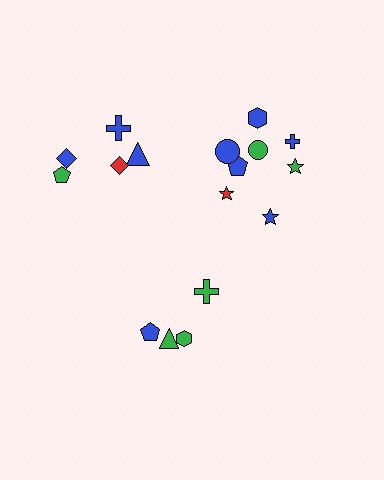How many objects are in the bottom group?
There are 4 objects.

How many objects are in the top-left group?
There are 5 objects.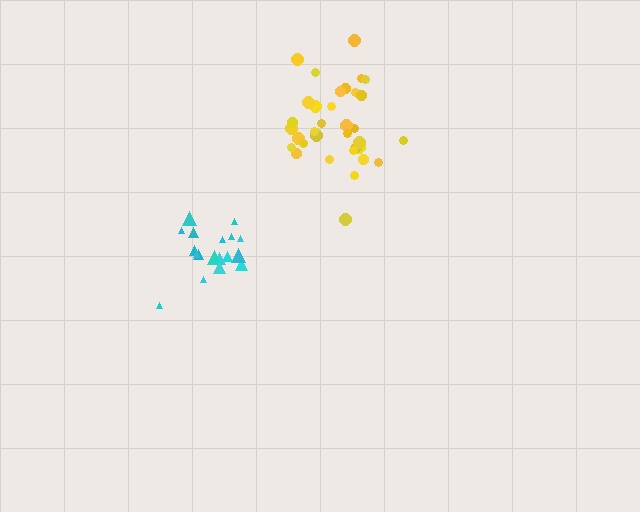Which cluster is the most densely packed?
Yellow.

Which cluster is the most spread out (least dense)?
Cyan.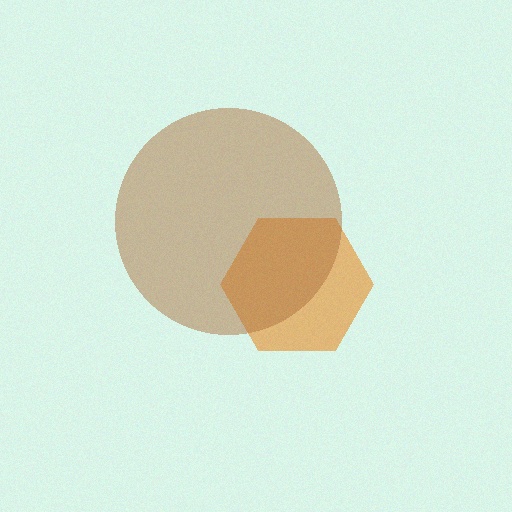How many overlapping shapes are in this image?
There are 2 overlapping shapes in the image.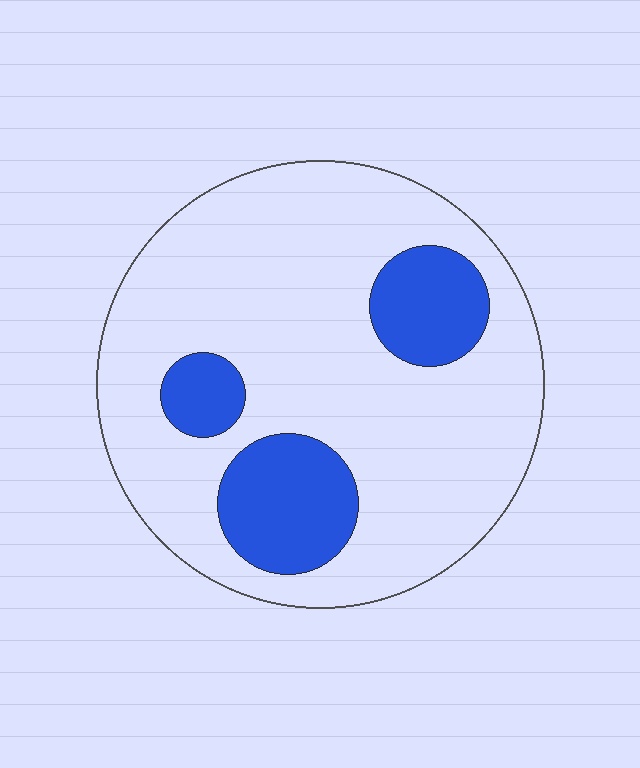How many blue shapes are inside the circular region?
3.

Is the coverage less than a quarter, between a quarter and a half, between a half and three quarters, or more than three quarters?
Less than a quarter.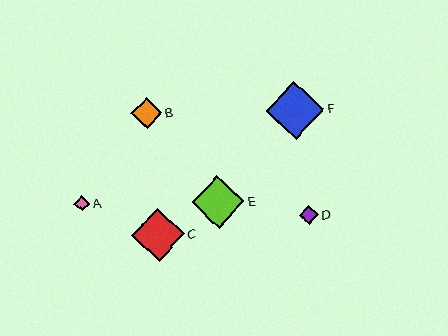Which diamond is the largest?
Diamond F is the largest with a size of approximately 58 pixels.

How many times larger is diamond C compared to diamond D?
Diamond C is approximately 2.9 times the size of diamond D.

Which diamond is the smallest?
Diamond A is the smallest with a size of approximately 16 pixels.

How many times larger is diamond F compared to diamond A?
Diamond F is approximately 3.7 times the size of diamond A.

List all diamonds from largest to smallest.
From largest to smallest: F, E, C, B, D, A.